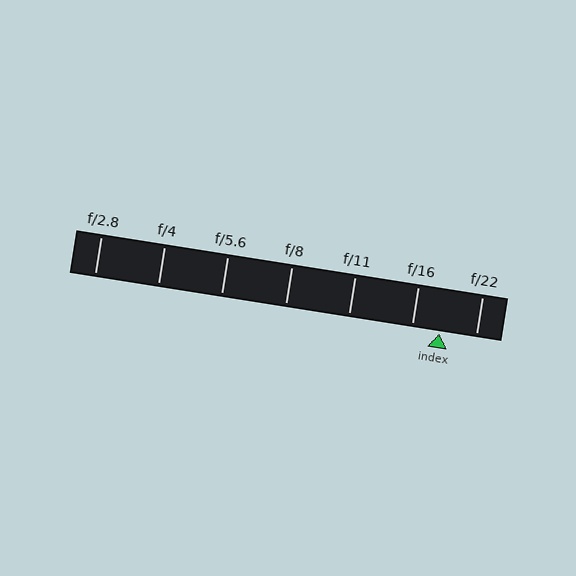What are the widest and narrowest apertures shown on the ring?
The widest aperture shown is f/2.8 and the narrowest is f/22.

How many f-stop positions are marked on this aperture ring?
There are 7 f-stop positions marked.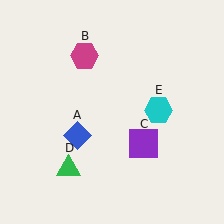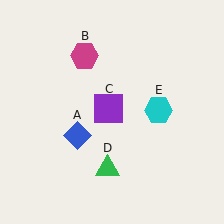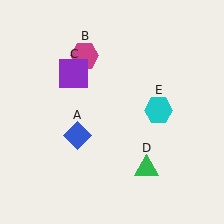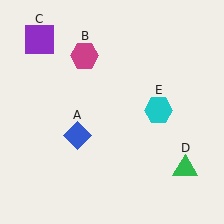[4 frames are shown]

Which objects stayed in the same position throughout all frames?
Blue diamond (object A) and magenta hexagon (object B) and cyan hexagon (object E) remained stationary.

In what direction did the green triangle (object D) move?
The green triangle (object D) moved right.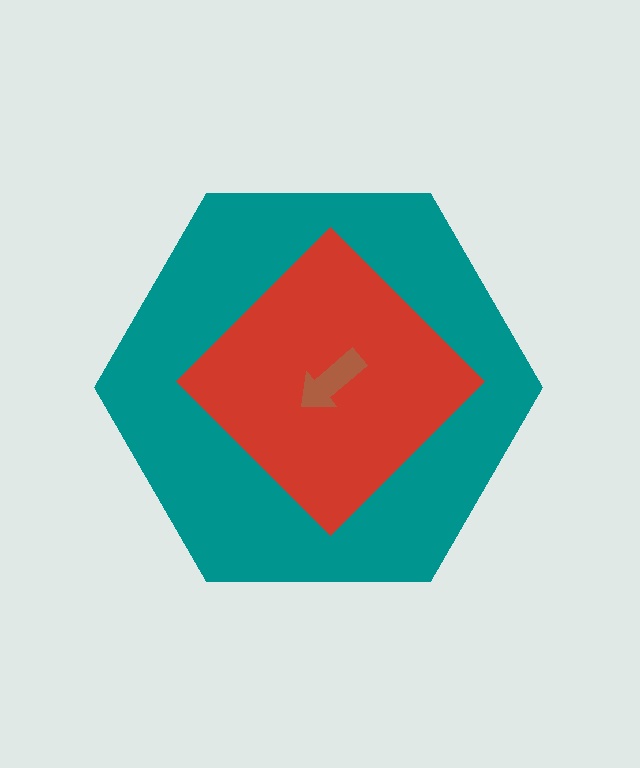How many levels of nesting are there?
3.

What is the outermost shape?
The teal hexagon.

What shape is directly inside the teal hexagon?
The red diamond.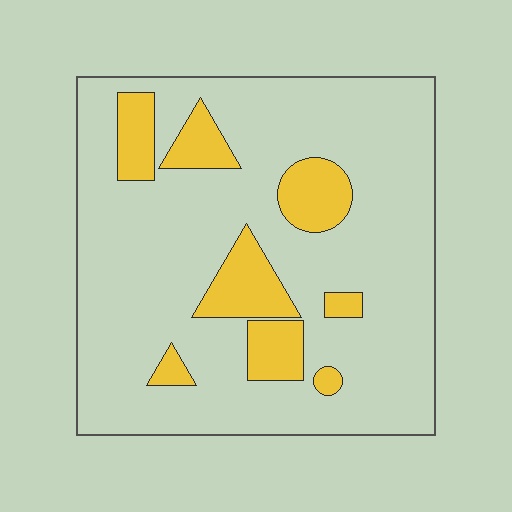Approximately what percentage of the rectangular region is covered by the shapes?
Approximately 15%.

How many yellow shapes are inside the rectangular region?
8.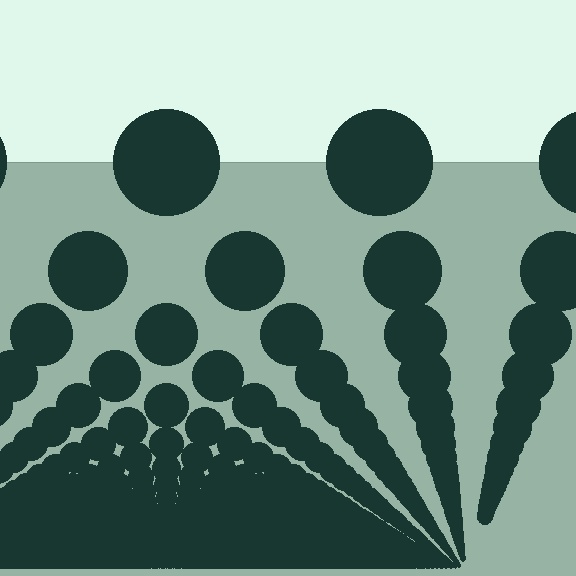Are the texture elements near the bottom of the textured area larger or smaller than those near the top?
Smaller. The gradient is inverted — elements near the bottom are smaller and denser.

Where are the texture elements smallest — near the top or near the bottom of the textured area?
Near the bottom.